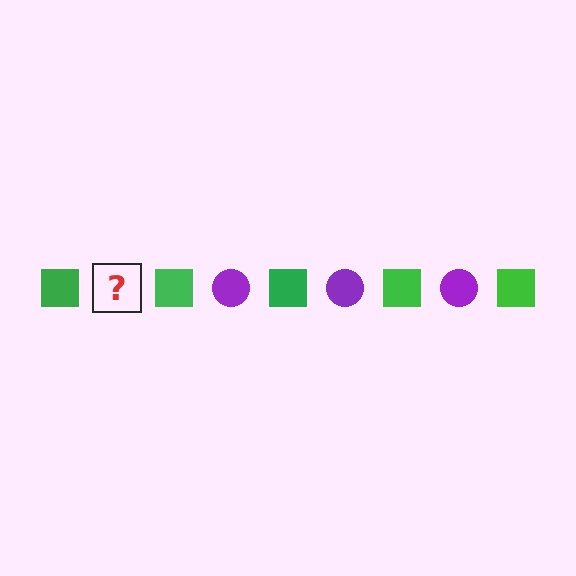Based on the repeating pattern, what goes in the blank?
The blank should be a purple circle.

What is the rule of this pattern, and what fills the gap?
The rule is that the pattern alternates between green square and purple circle. The gap should be filled with a purple circle.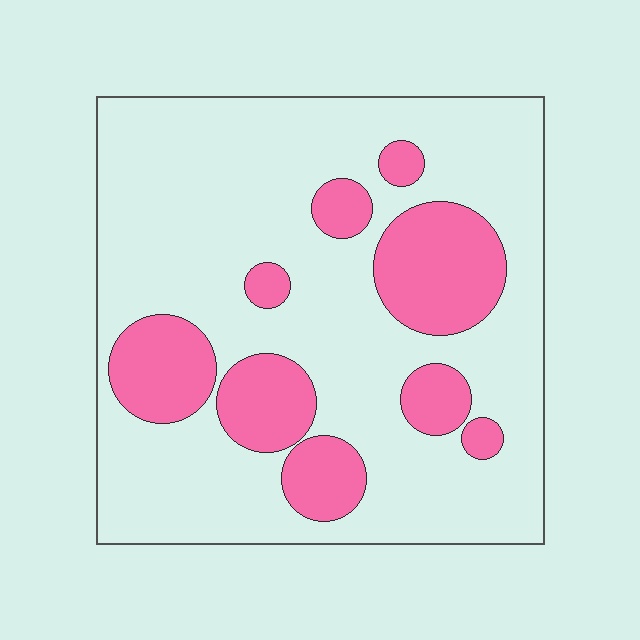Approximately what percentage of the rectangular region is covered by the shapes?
Approximately 25%.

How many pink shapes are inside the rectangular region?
9.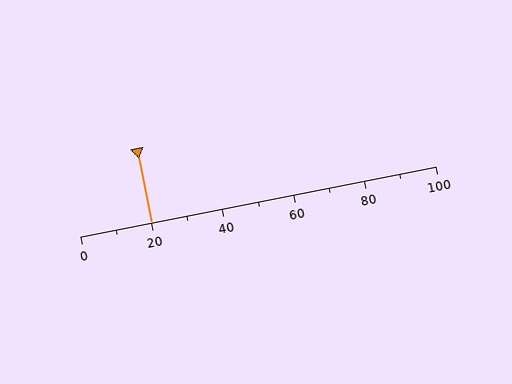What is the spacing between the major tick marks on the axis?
The major ticks are spaced 20 apart.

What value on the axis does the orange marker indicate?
The marker indicates approximately 20.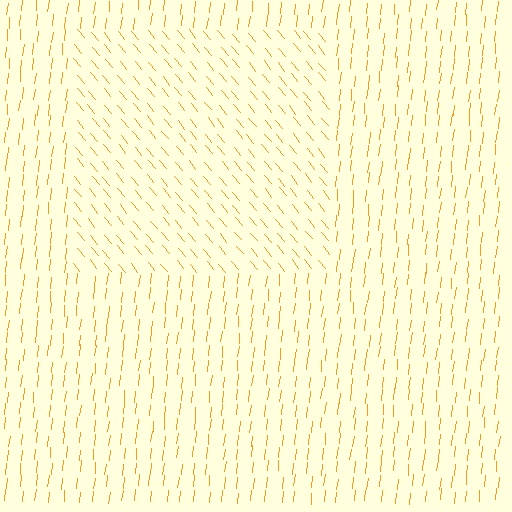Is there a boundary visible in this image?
Yes, there is a texture boundary formed by a change in line orientation.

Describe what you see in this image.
The image is filled with small orange line segments. A rectangle region in the image has lines oriented differently from the surrounding lines, creating a visible texture boundary.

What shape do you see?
I see a rectangle.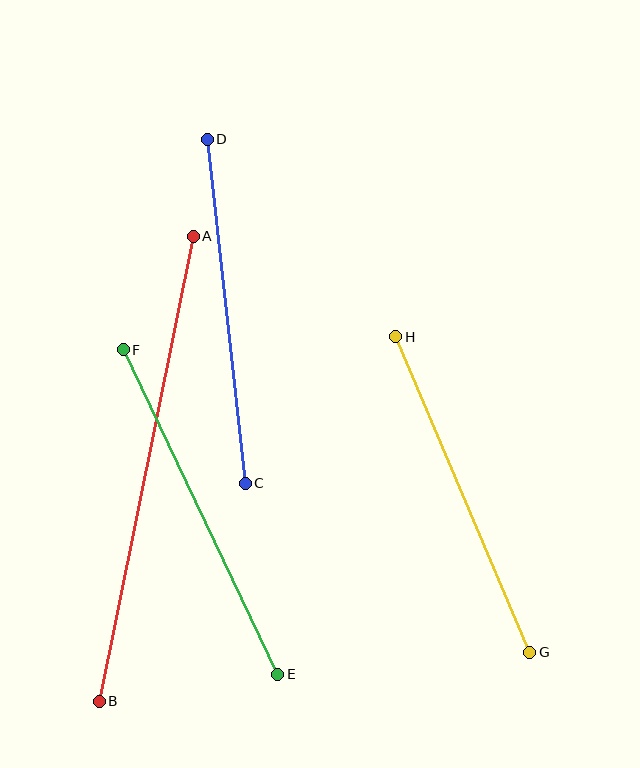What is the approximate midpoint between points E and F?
The midpoint is at approximately (200, 512) pixels.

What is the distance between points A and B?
The distance is approximately 475 pixels.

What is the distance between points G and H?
The distance is approximately 343 pixels.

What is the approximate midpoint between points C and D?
The midpoint is at approximately (226, 311) pixels.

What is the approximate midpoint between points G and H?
The midpoint is at approximately (463, 495) pixels.